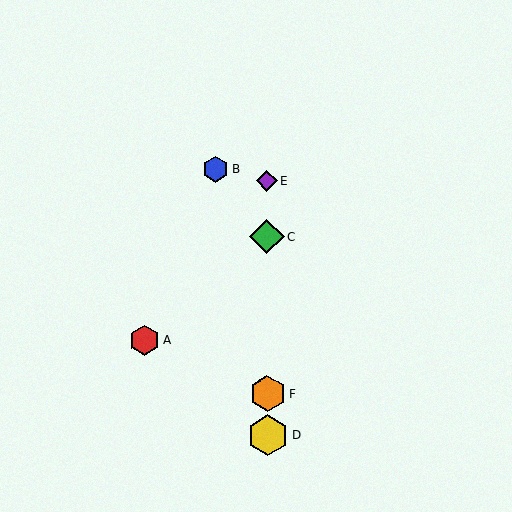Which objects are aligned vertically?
Objects C, D, E, F are aligned vertically.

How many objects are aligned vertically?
4 objects (C, D, E, F) are aligned vertically.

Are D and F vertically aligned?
Yes, both are at x≈268.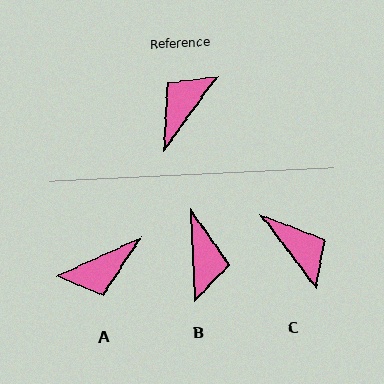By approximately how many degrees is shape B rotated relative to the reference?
Approximately 142 degrees clockwise.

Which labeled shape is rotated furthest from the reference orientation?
A, about 150 degrees away.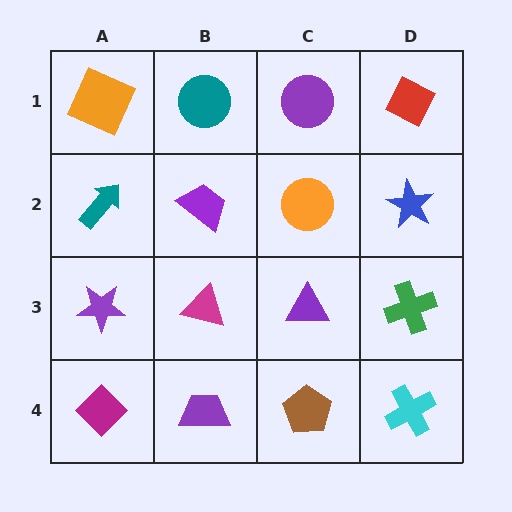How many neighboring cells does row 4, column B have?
3.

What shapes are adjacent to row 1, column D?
A blue star (row 2, column D), a purple circle (row 1, column C).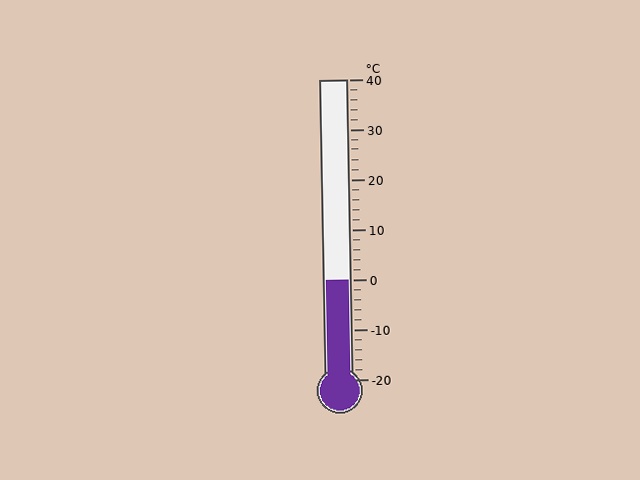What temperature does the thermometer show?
The thermometer shows approximately 0°C.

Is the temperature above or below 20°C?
The temperature is below 20°C.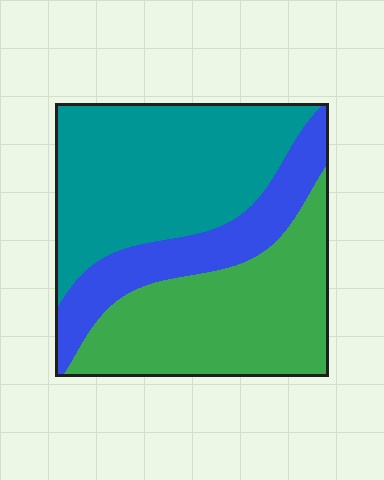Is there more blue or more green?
Green.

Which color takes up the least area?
Blue, at roughly 20%.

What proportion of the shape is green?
Green covers roughly 35% of the shape.